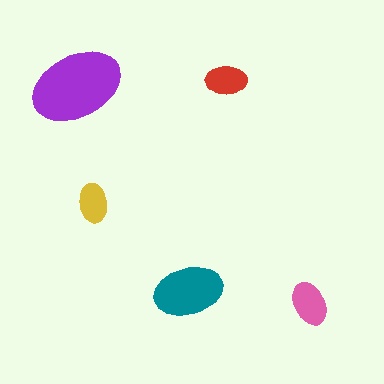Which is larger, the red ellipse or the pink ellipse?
The pink one.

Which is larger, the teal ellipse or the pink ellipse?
The teal one.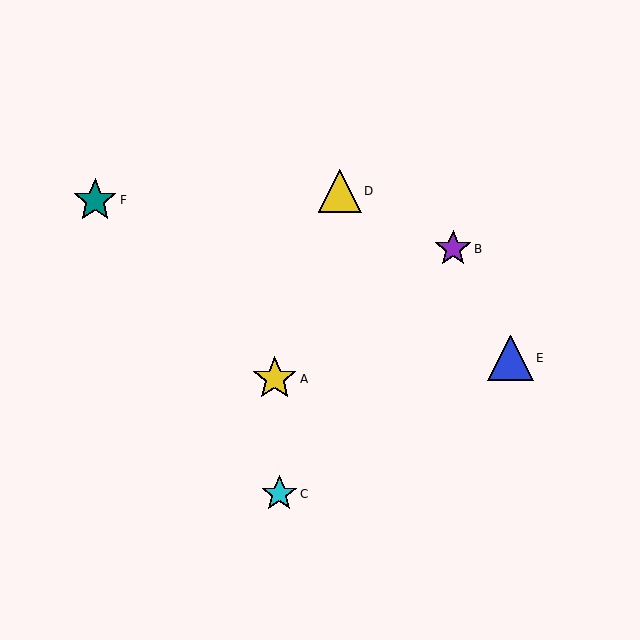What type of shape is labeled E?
Shape E is a blue triangle.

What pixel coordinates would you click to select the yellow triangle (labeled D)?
Click at (340, 191) to select the yellow triangle D.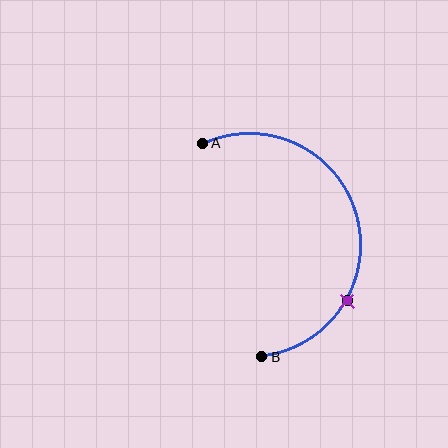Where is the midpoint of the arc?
The arc midpoint is the point on the curve farthest from the straight line joining A and B. It sits to the right of that line.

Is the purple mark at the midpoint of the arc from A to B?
No. The purple mark lies on the arc but is closer to endpoint B. The arc midpoint would be at the point on the curve equidistant along the arc from both A and B.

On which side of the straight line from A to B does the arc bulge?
The arc bulges to the right of the straight line connecting A and B.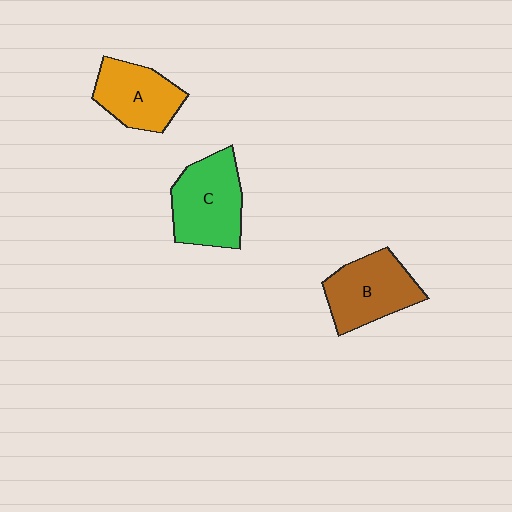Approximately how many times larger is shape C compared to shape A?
Approximately 1.2 times.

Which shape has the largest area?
Shape C (green).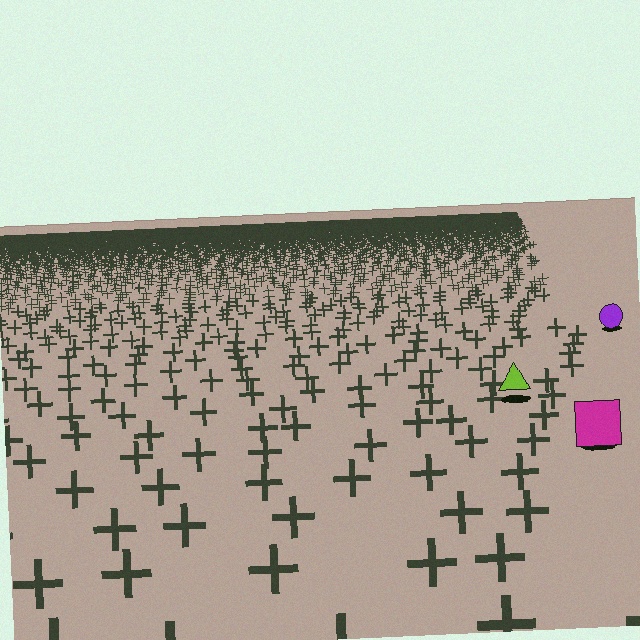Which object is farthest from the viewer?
The purple circle is farthest from the viewer. It appears smaller and the ground texture around it is denser.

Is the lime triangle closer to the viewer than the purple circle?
Yes. The lime triangle is closer — you can tell from the texture gradient: the ground texture is coarser near it.